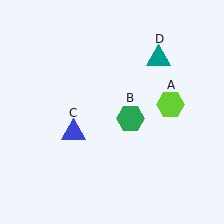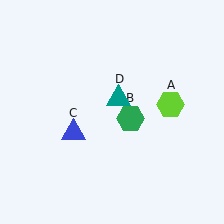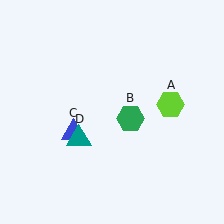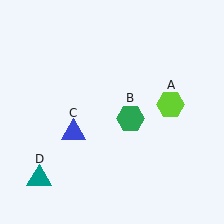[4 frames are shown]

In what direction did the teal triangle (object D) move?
The teal triangle (object D) moved down and to the left.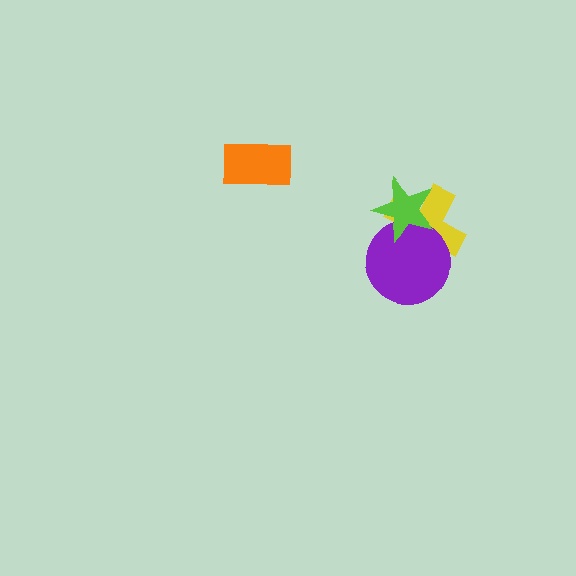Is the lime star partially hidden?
No, no other shape covers it.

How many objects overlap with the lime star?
2 objects overlap with the lime star.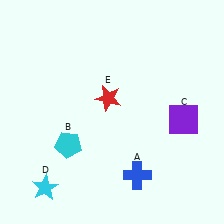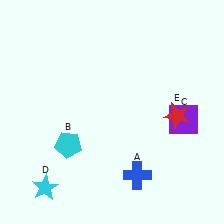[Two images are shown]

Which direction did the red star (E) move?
The red star (E) moved right.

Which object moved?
The red star (E) moved right.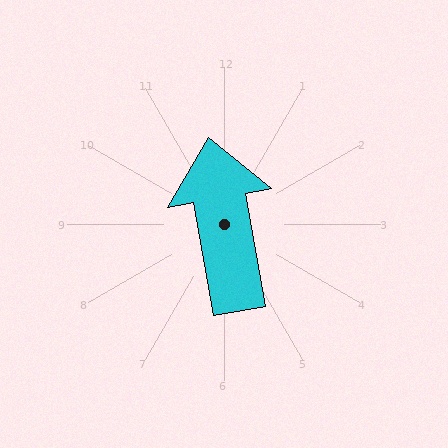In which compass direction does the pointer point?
North.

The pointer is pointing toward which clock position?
Roughly 12 o'clock.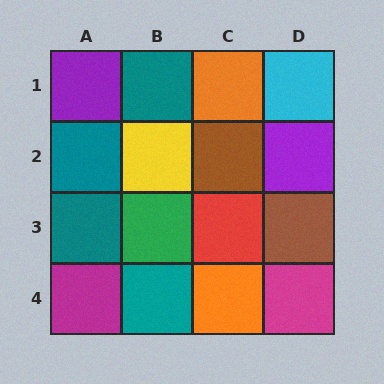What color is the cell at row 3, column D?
Brown.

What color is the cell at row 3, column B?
Green.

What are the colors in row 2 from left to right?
Teal, yellow, brown, purple.